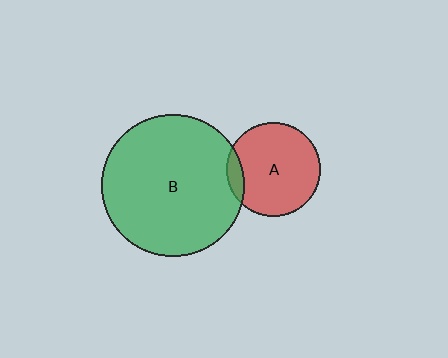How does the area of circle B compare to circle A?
Approximately 2.3 times.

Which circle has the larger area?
Circle B (green).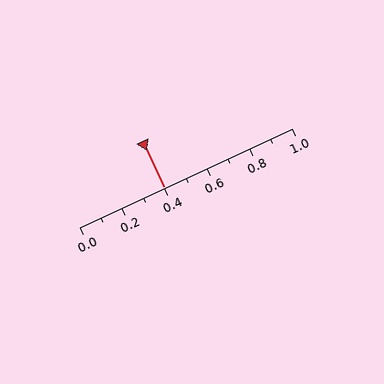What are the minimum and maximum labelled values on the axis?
The axis runs from 0.0 to 1.0.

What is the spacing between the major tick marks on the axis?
The major ticks are spaced 0.2 apart.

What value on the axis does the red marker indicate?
The marker indicates approximately 0.4.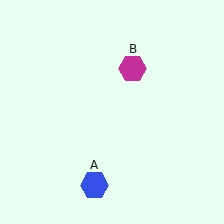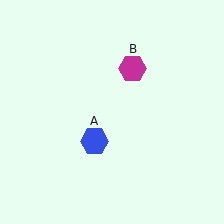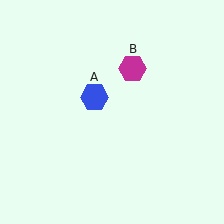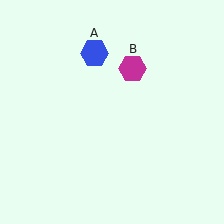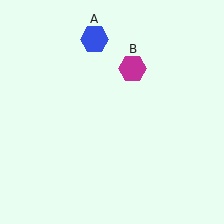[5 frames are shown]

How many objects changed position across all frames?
1 object changed position: blue hexagon (object A).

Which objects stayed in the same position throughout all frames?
Magenta hexagon (object B) remained stationary.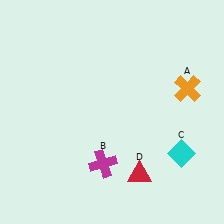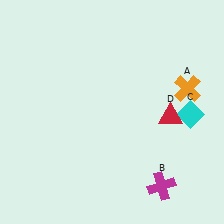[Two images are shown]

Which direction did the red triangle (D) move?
The red triangle (D) moved up.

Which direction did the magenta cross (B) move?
The magenta cross (B) moved right.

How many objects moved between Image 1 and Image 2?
3 objects moved between the two images.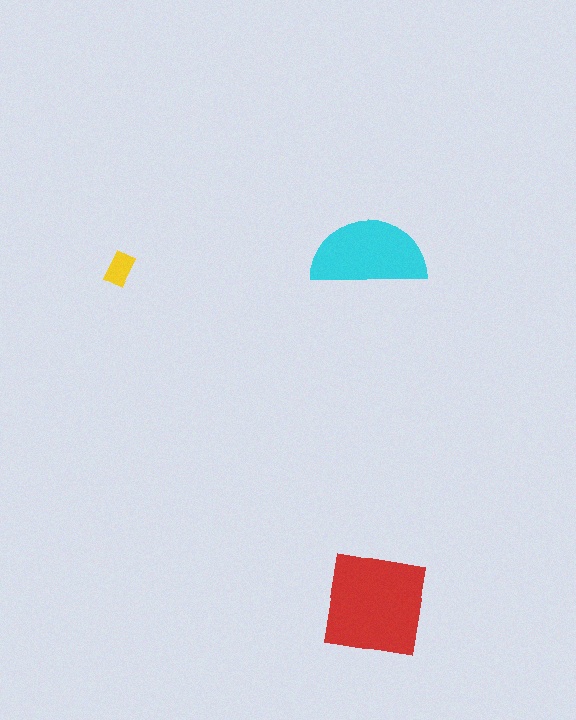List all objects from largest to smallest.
The red square, the cyan semicircle, the yellow rectangle.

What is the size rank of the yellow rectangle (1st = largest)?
3rd.